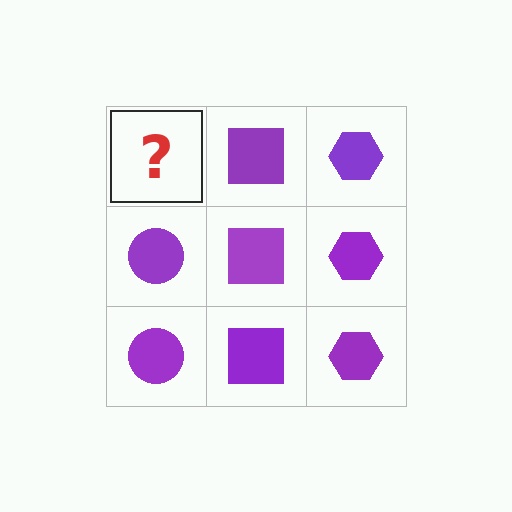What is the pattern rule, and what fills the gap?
The rule is that each column has a consistent shape. The gap should be filled with a purple circle.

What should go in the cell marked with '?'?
The missing cell should contain a purple circle.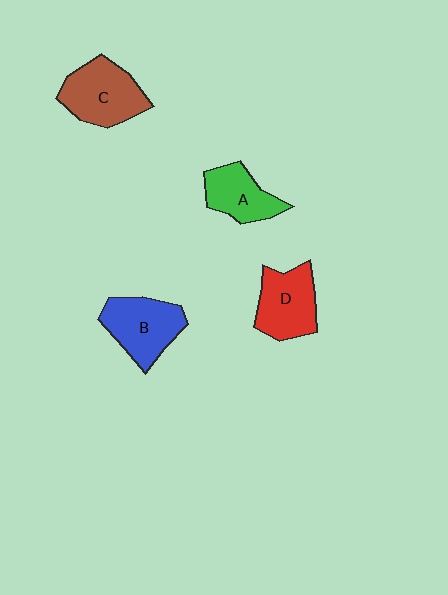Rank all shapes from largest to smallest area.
From largest to smallest: C (brown), B (blue), D (red), A (green).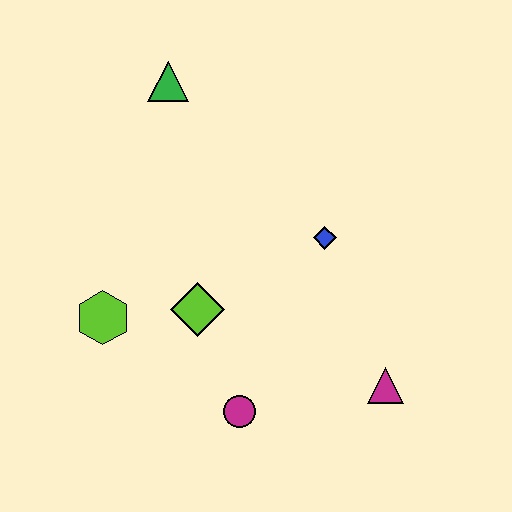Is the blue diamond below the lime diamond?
No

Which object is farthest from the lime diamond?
The green triangle is farthest from the lime diamond.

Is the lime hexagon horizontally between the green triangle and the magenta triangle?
No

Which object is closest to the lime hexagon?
The lime diamond is closest to the lime hexagon.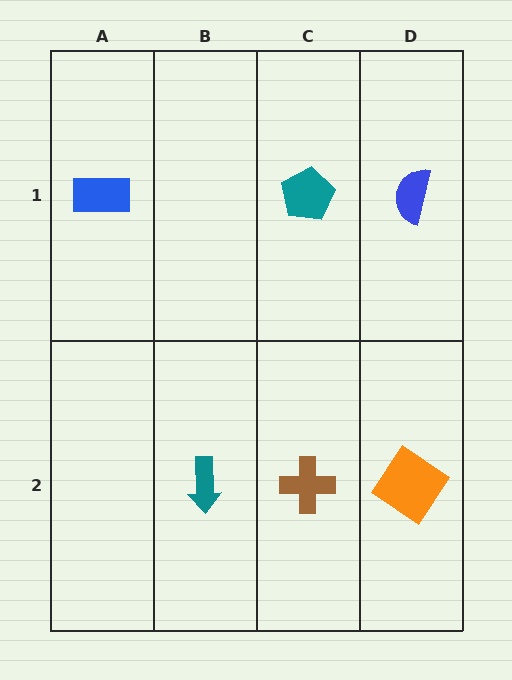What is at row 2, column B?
A teal arrow.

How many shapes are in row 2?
3 shapes.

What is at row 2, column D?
An orange diamond.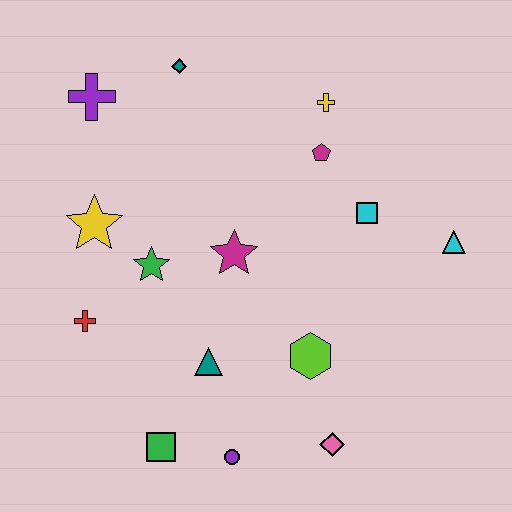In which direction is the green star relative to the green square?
The green star is above the green square.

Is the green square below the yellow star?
Yes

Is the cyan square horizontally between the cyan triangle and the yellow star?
Yes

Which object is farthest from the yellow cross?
The green square is farthest from the yellow cross.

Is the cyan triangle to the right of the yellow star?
Yes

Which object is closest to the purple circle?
The green square is closest to the purple circle.